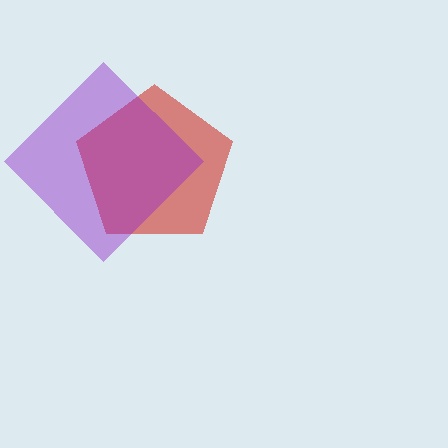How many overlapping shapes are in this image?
There are 2 overlapping shapes in the image.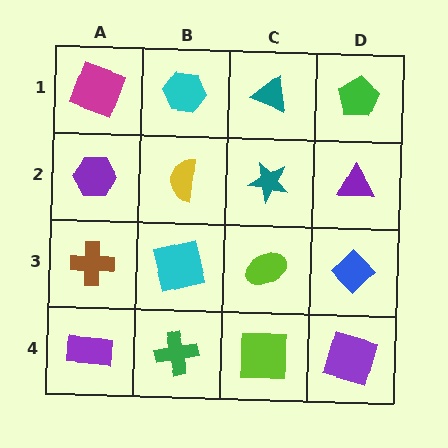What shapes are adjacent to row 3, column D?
A purple triangle (row 2, column D), a purple square (row 4, column D), a lime ellipse (row 3, column C).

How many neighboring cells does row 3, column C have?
4.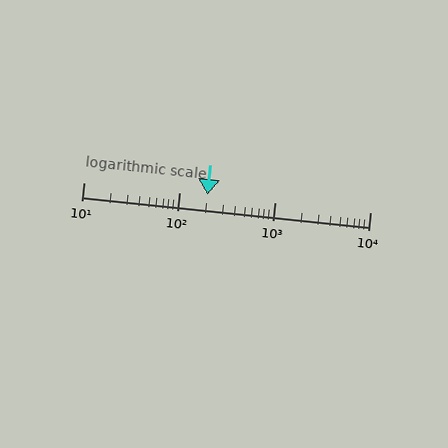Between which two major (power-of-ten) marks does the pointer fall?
The pointer is between 100 and 1000.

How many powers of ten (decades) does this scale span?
The scale spans 3 decades, from 10 to 10000.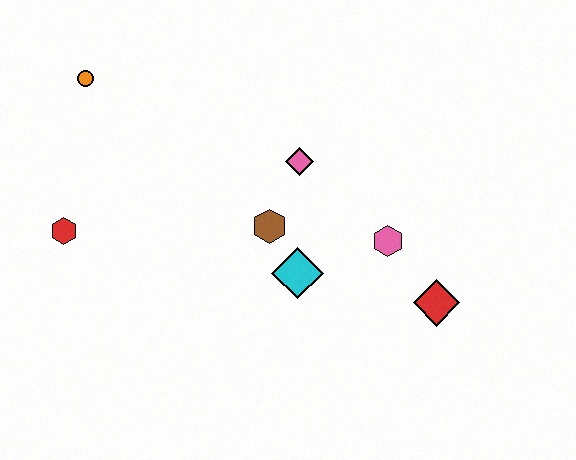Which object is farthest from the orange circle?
The red diamond is farthest from the orange circle.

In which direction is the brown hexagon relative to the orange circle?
The brown hexagon is to the right of the orange circle.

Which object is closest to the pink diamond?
The brown hexagon is closest to the pink diamond.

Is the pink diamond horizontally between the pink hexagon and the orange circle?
Yes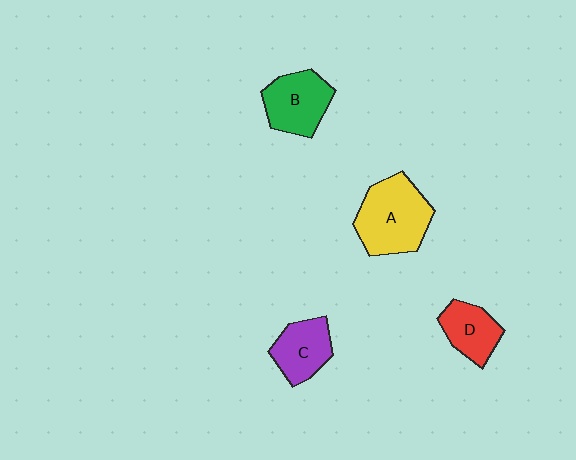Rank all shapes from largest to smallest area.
From largest to smallest: A (yellow), B (green), C (purple), D (red).